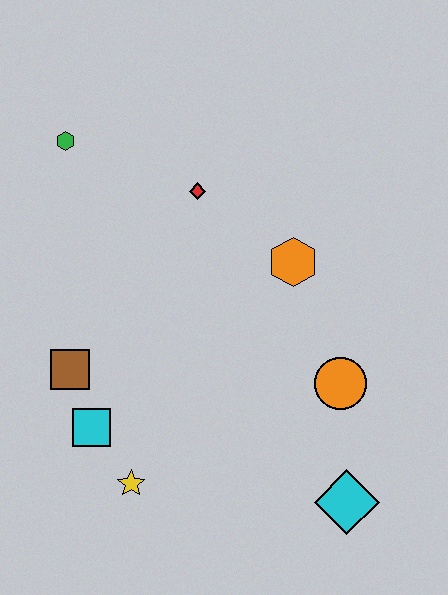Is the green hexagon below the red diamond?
No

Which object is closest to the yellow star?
The cyan square is closest to the yellow star.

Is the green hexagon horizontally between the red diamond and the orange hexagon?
No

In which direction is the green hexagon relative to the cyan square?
The green hexagon is above the cyan square.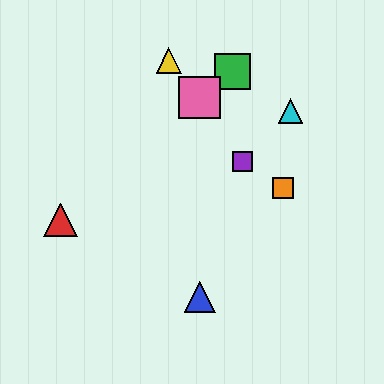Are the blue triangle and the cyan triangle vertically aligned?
No, the blue triangle is at x≈200 and the cyan triangle is at x≈291.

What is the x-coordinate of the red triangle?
The red triangle is at x≈60.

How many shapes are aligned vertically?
2 shapes (the blue triangle, the pink square) are aligned vertically.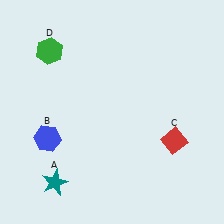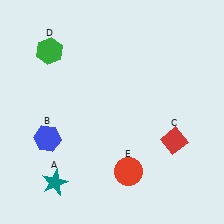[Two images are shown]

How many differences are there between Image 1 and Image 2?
There is 1 difference between the two images.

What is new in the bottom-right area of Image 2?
A red circle (E) was added in the bottom-right area of Image 2.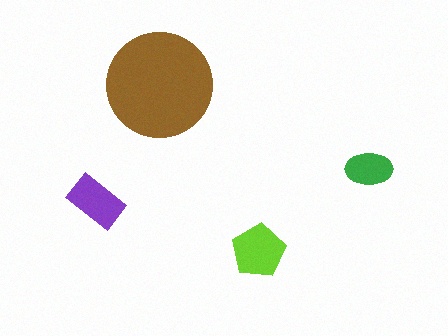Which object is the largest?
The brown circle.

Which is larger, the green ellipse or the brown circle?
The brown circle.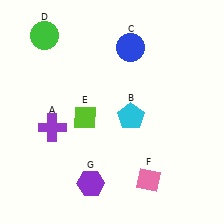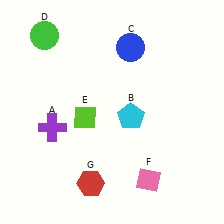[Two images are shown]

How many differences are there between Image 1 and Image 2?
There is 1 difference between the two images.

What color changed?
The hexagon (G) changed from purple in Image 1 to red in Image 2.